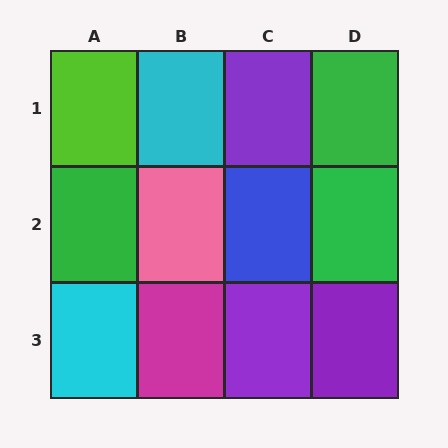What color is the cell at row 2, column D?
Green.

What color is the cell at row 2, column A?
Green.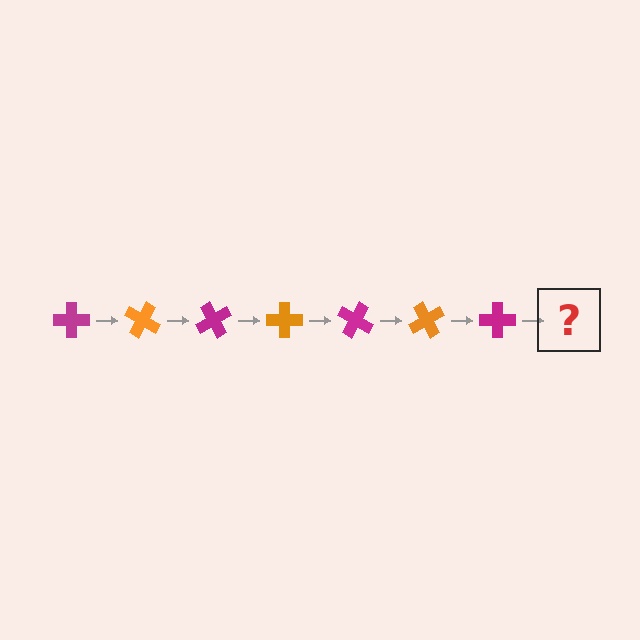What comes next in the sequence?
The next element should be an orange cross, rotated 210 degrees from the start.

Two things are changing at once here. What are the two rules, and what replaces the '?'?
The two rules are that it rotates 30 degrees each step and the color cycles through magenta and orange. The '?' should be an orange cross, rotated 210 degrees from the start.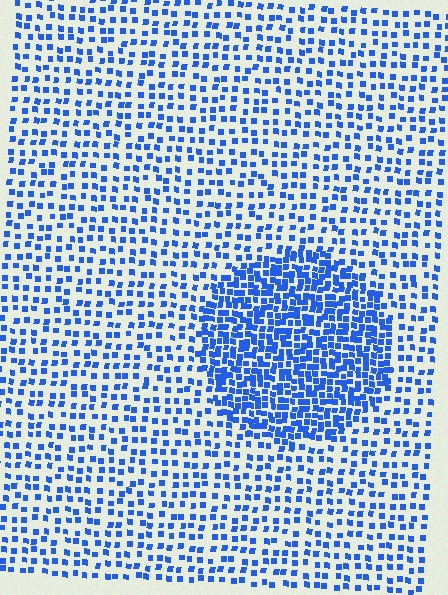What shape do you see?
I see a circle.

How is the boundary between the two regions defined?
The boundary is defined by a change in element density (approximately 2.2x ratio). All elements are the same color, size, and shape.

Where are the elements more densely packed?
The elements are more densely packed inside the circle boundary.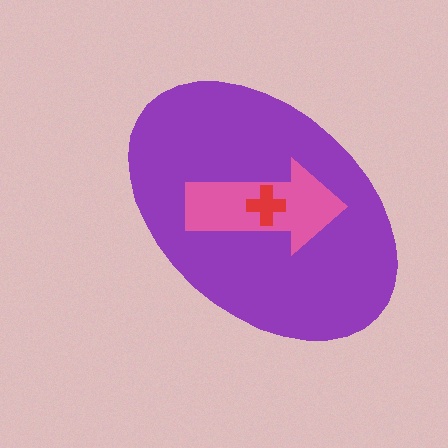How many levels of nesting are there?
3.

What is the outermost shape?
The purple ellipse.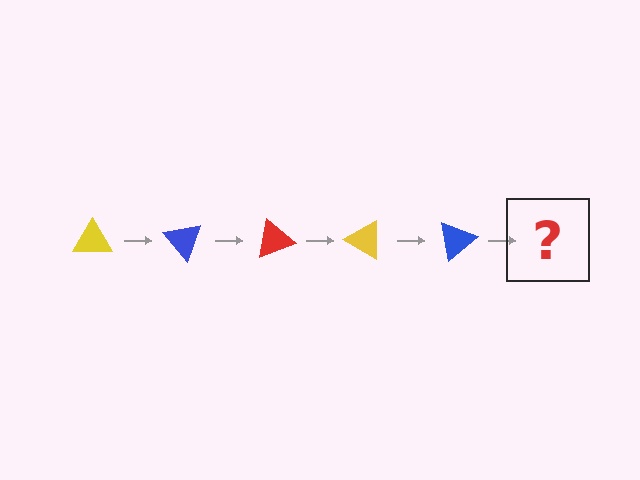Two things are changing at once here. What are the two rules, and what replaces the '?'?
The two rules are that it rotates 50 degrees each step and the color cycles through yellow, blue, and red. The '?' should be a red triangle, rotated 250 degrees from the start.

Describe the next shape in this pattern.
It should be a red triangle, rotated 250 degrees from the start.